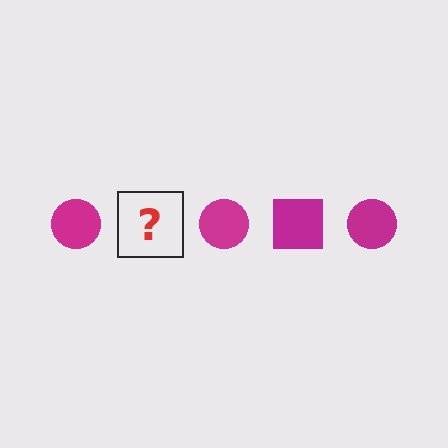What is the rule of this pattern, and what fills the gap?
The rule is that the pattern cycles through circle, square shapes in magenta. The gap should be filled with a magenta square.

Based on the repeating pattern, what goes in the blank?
The blank should be a magenta square.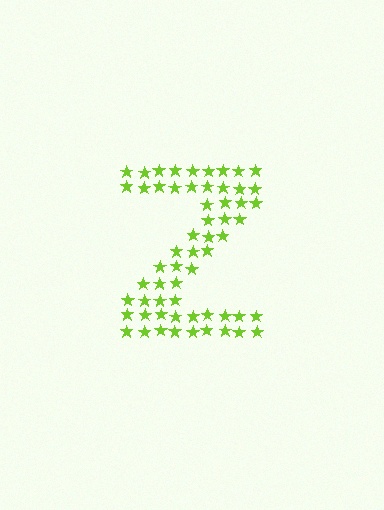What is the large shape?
The large shape is the letter Z.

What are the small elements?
The small elements are stars.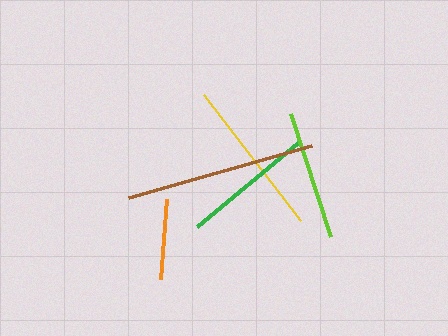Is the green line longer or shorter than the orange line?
The green line is longer than the orange line.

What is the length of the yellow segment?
The yellow segment is approximately 158 pixels long.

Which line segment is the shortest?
The orange line is the shortest at approximately 80 pixels.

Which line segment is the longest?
The brown line is the longest at approximately 191 pixels.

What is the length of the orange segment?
The orange segment is approximately 80 pixels long.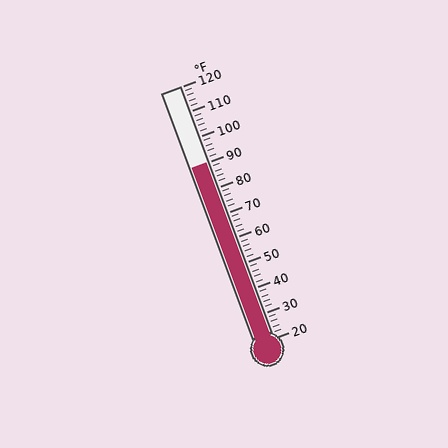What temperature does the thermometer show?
The thermometer shows approximately 90°F.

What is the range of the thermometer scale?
The thermometer scale ranges from 20°F to 120°F.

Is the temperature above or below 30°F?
The temperature is above 30°F.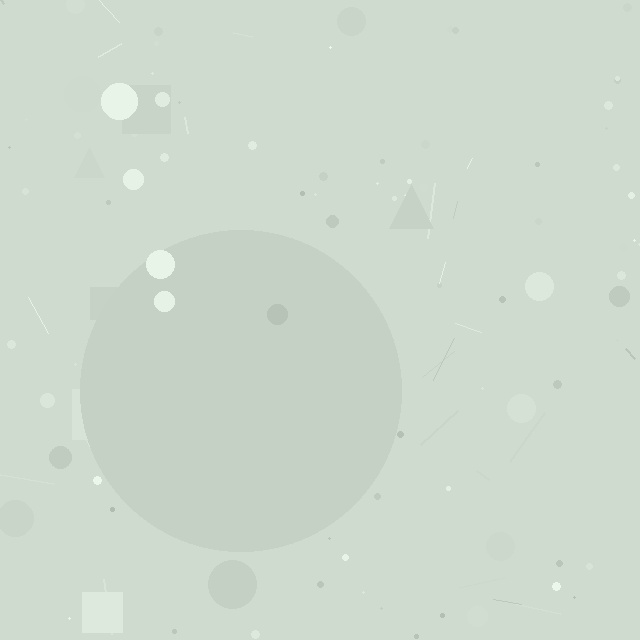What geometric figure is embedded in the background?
A circle is embedded in the background.